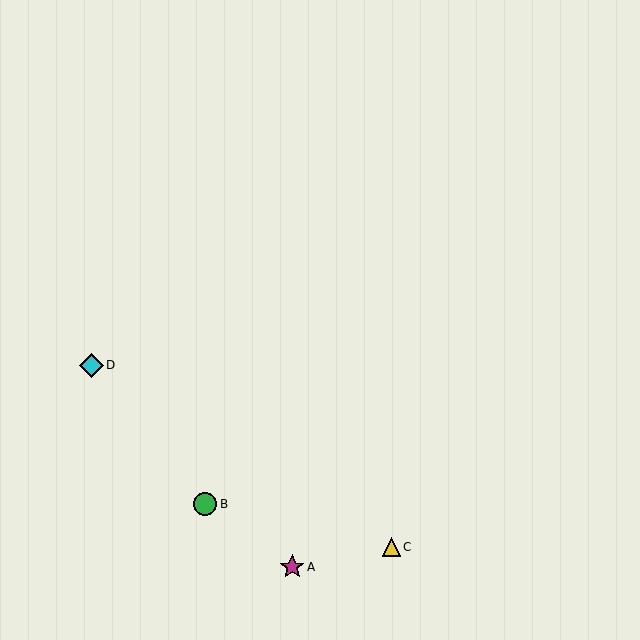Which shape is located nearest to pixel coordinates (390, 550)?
The yellow triangle (labeled C) at (391, 547) is nearest to that location.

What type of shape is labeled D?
Shape D is a cyan diamond.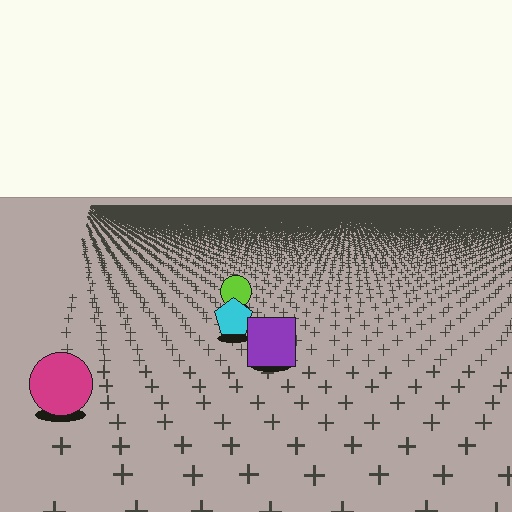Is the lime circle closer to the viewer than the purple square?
No. The purple square is closer — you can tell from the texture gradient: the ground texture is coarser near it.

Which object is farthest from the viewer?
The lime circle is farthest from the viewer. It appears smaller and the ground texture around it is denser.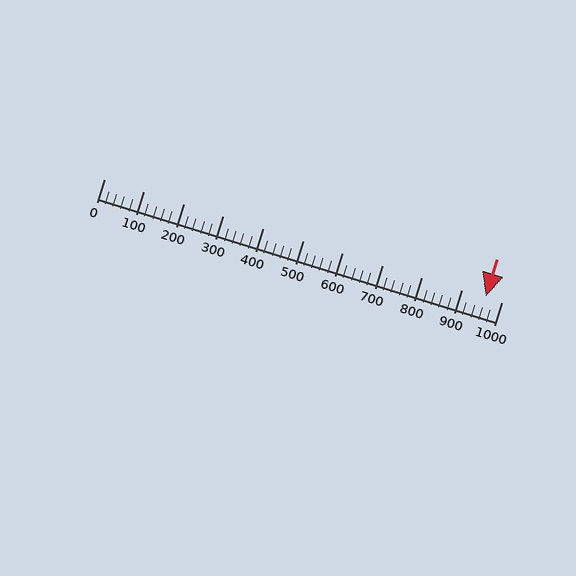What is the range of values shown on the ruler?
The ruler shows values from 0 to 1000.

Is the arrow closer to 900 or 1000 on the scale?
The arrow is closer to 1000.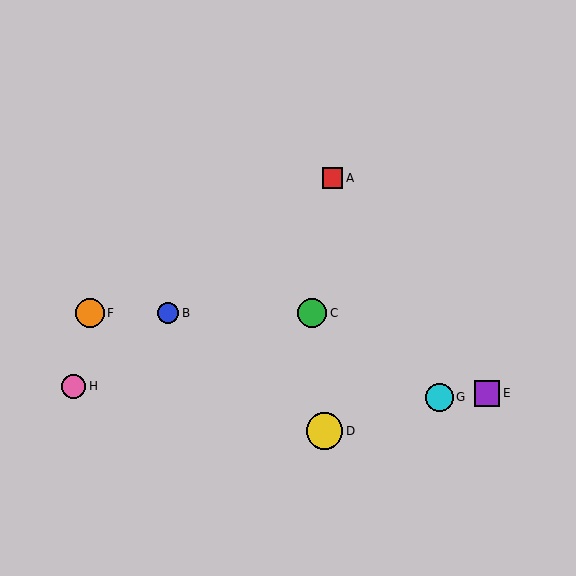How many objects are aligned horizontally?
3 objects (B, C, F) are aligned horizontally.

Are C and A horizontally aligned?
No, C is at y≈313 and A is at y≈178.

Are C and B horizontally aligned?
Yes, both are at y≈313.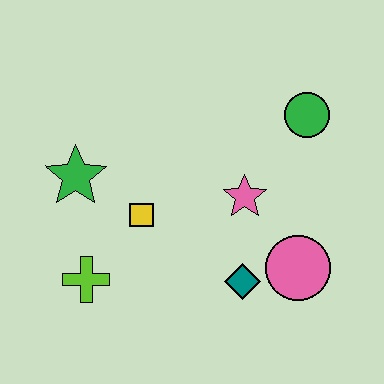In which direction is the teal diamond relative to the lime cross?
The teal diamond is to the right of the lime cross.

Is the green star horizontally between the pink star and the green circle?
No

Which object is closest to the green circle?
The pink star is closest to the green circle.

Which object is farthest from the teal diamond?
The green star is farthest from the teal diamond.